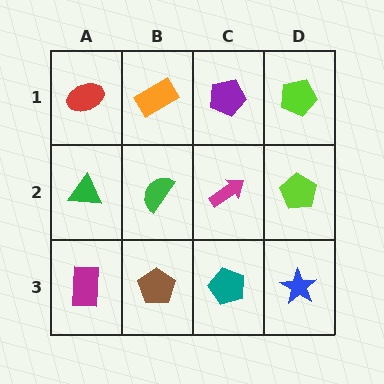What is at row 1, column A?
A red ellipse.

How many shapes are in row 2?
4 shapes.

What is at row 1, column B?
An orange rectangle.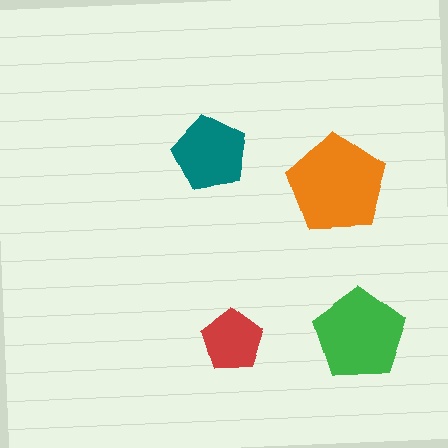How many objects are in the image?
There are 4 objects in the image.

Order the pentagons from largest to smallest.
the orange one, the green one, the teal one, the red one.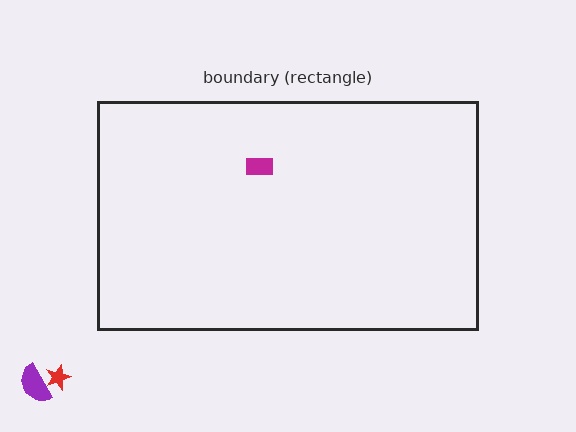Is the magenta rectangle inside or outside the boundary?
Inside.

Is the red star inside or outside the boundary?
Outside.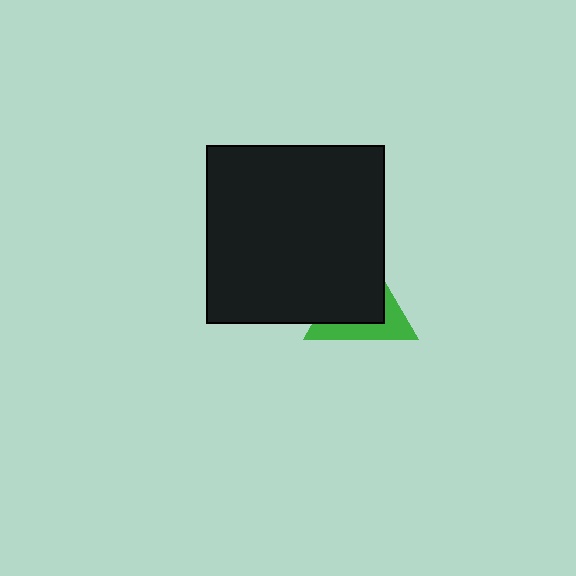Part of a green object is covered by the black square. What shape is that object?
It is a triangle.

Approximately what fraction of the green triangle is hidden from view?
Roughly 62% of the green triangle is hidden behind the black square.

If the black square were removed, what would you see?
You would see the complete green triangle.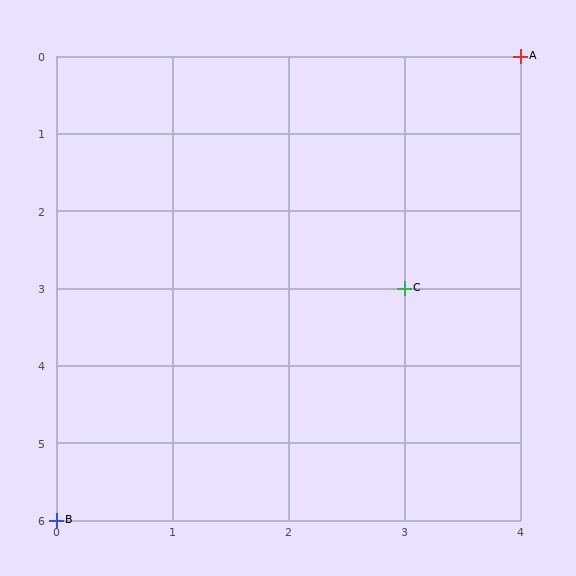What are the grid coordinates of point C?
Point C is at grid coordinates (3, 3).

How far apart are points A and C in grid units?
Points A and C are 1 column and 3 rows apart (about 3.2 grid units diagonally).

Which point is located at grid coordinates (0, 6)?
Point B is at (0, 6).